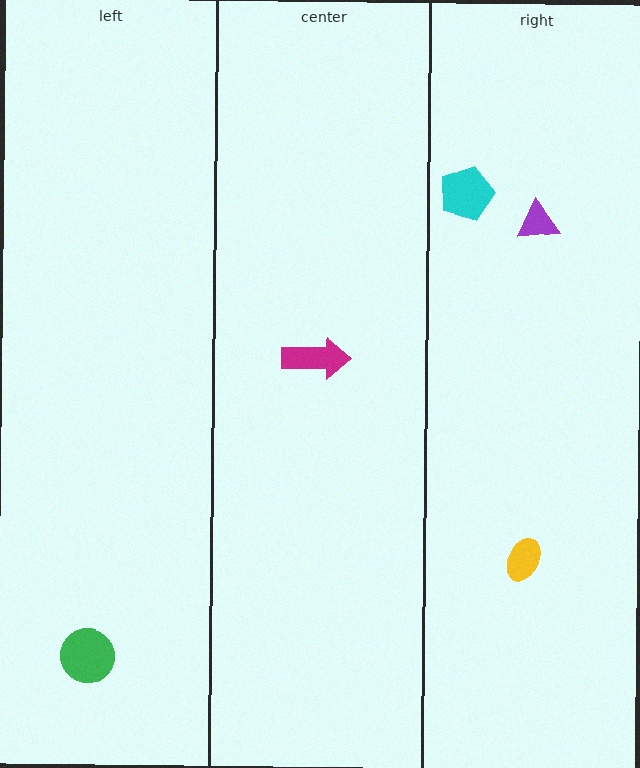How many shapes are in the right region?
3.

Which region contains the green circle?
The left region.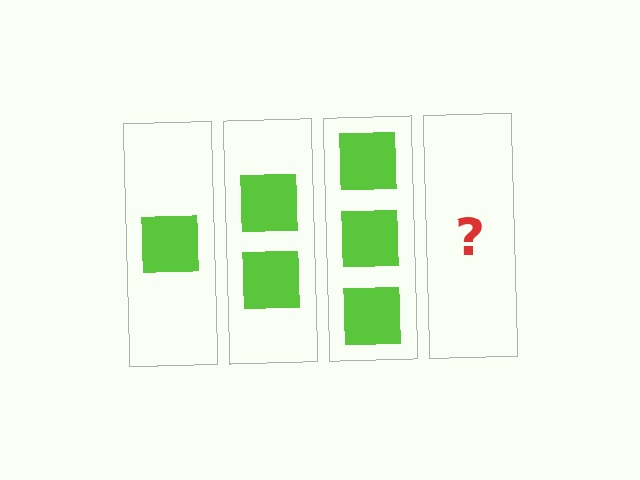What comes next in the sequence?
The next element should be 4 squares.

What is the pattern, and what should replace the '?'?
The pattern is that each step adds one more square. The '?' should be 4 squares.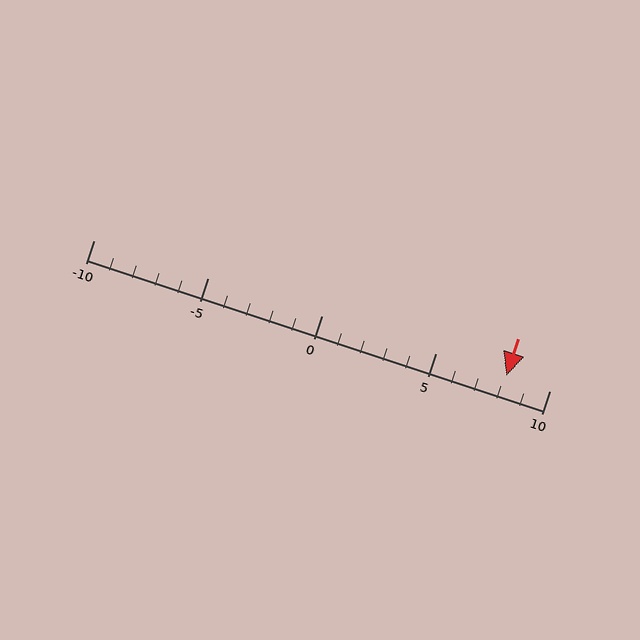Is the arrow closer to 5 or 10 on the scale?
The arrow is closer to 10.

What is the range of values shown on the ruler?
The ruler shows values from -10 to 10.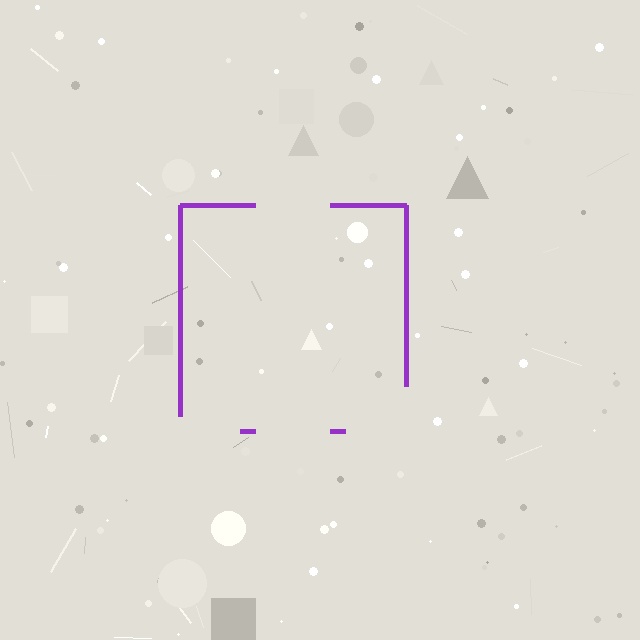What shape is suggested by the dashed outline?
The dashed outline suggests a square.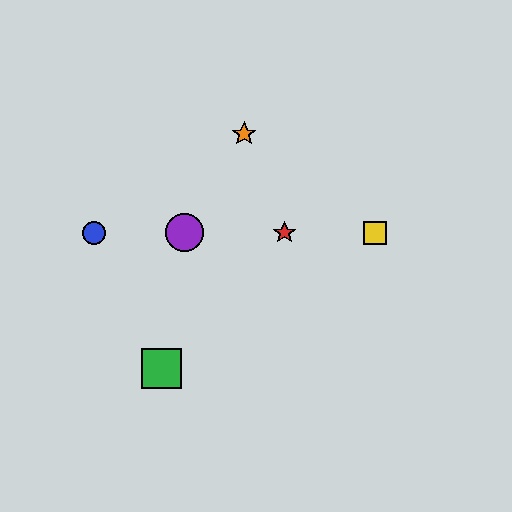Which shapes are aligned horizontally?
The red star, the blue circle, the yellow square, the purple circle are aligned horizontally.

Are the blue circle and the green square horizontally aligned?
No, the blue circle is at y≈233 and the green square is at y≈369.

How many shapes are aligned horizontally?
4 shapes (the red star, the blue circle, the yellow square, the purple circle) are aligned horizontally.